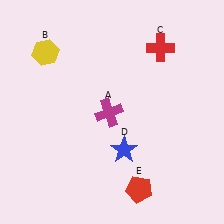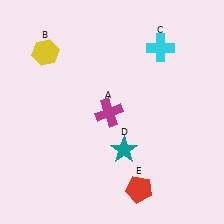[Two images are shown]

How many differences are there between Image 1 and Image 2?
There are 2 differences between the two images.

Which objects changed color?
C changed from red to cyan. D changed from blue to teal.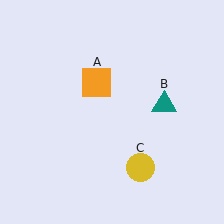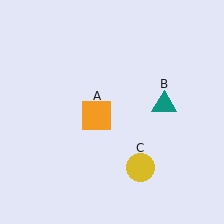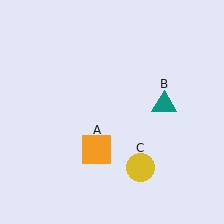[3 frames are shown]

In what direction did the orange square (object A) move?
The orange square (object A) moved down.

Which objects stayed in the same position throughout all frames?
Teal triangle (object B) and yellow circle (object C) remained stationary.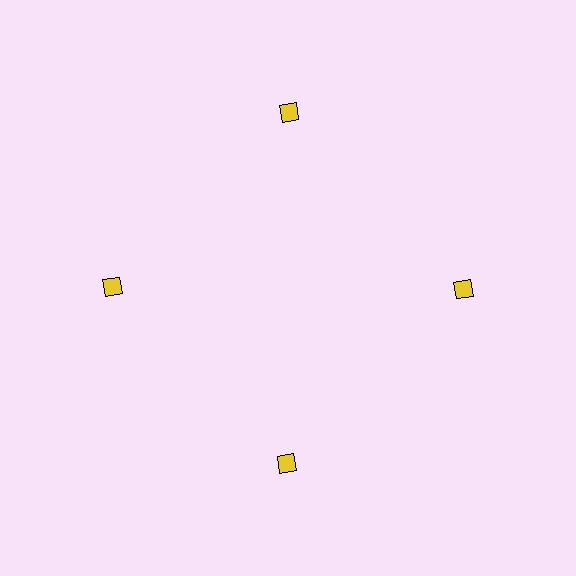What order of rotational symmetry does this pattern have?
This pattern has 4-fold rotational symmetry.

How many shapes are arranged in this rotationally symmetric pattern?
There are 4 shapes, arranged in 4 groups of 1.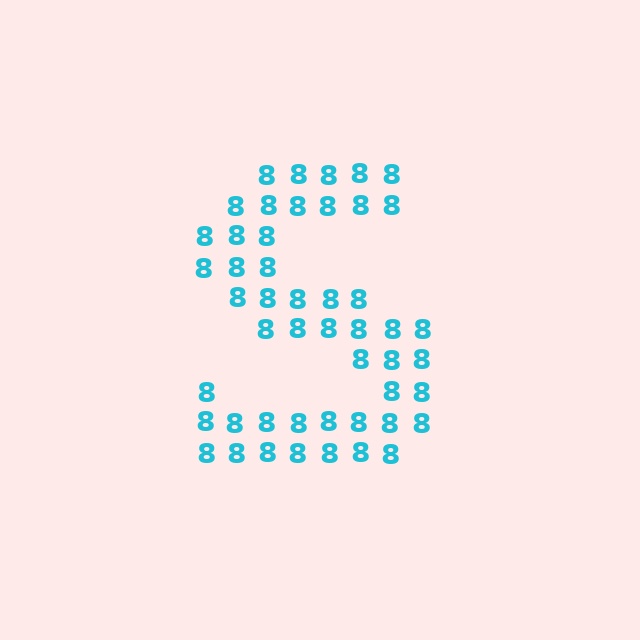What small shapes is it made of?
It is made of small digit 8's.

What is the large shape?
The large shape is the letter S.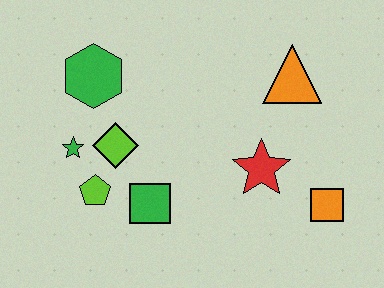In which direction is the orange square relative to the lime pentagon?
The orange square is to the right of the lime pentagon.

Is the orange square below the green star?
Yes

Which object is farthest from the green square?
The orange triangle is farthest from the green square.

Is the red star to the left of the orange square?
Yes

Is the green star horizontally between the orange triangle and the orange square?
No